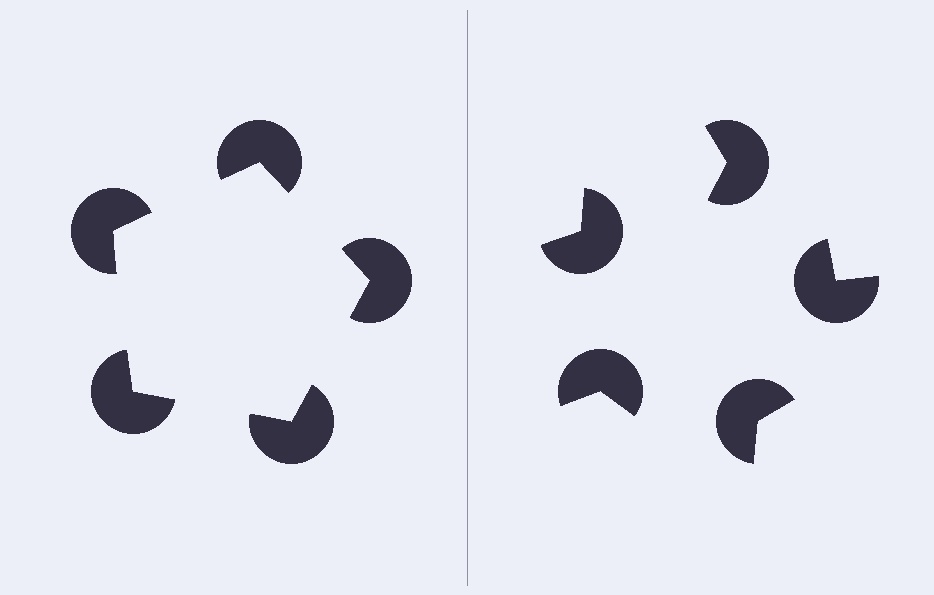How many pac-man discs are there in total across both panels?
10 — 5 on each side.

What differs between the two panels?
The pac-man discs are positioned identically on both sides; only the wedge orientations differ. On the left they align to a pentagon; on the right they are misaligned.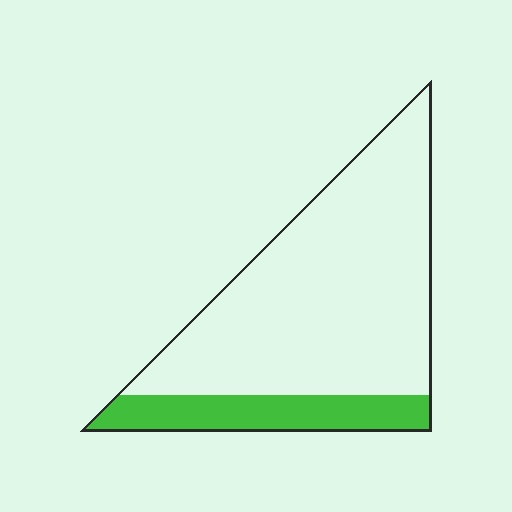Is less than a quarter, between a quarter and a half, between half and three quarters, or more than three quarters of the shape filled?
Less than a quarter.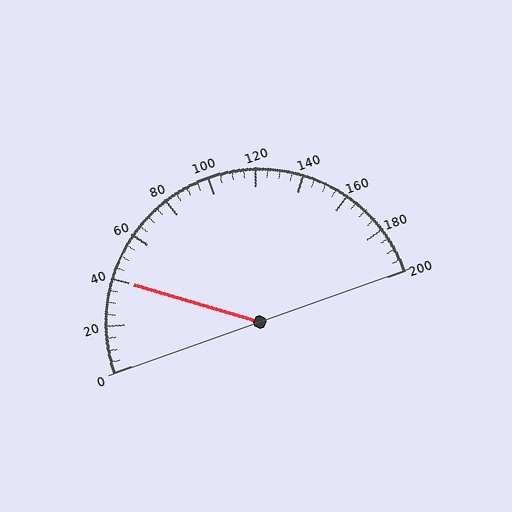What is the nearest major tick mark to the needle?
The nearest major tick mark is 40.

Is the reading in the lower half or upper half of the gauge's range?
The reading is in the lower half of the range (0 to 200).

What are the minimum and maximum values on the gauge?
The gauge ranges from 0 to 200.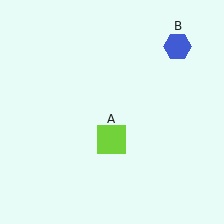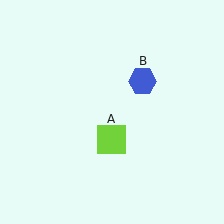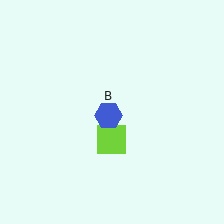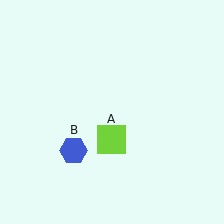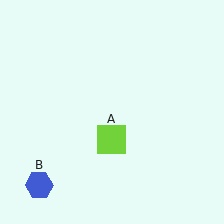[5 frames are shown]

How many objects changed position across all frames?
1 object changed position: blue hexagon (object B).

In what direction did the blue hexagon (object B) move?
The blue hexagon (object B) moved down and to the left.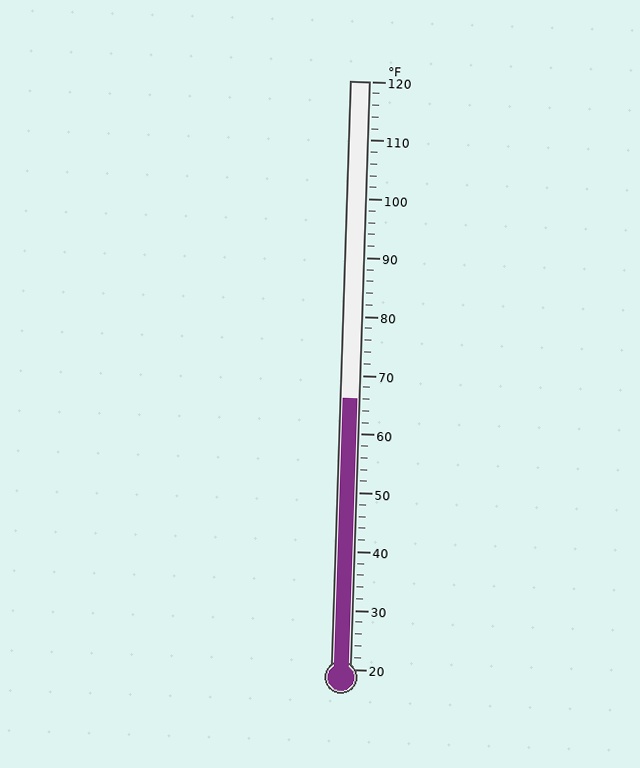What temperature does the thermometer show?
The thermometer shows approximately 66°F.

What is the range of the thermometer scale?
The thermometer scale ranges from 20°F to 120°F.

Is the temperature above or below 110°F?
The temperature is below 110°F.